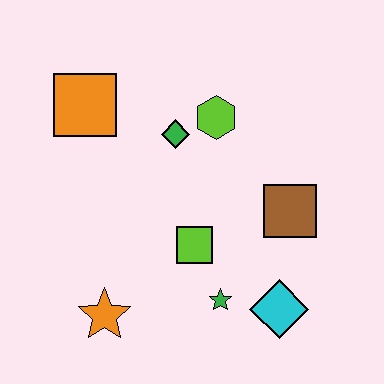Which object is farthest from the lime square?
The orange square is farthest from the lime square.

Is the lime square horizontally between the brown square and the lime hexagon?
No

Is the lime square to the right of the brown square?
No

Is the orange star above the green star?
No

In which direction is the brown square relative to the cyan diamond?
The brown square is above the cyan diamond.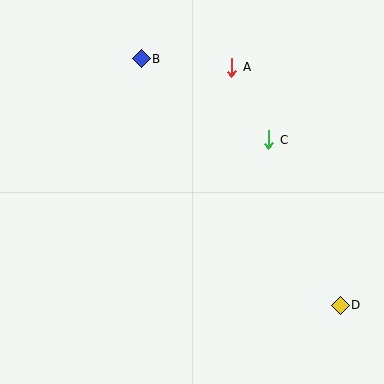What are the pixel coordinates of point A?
Point A is at (232, 67).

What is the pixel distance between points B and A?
The distance between B and A is 91 pixels.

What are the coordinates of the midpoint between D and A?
The midpoint between D and A is at (286, 186).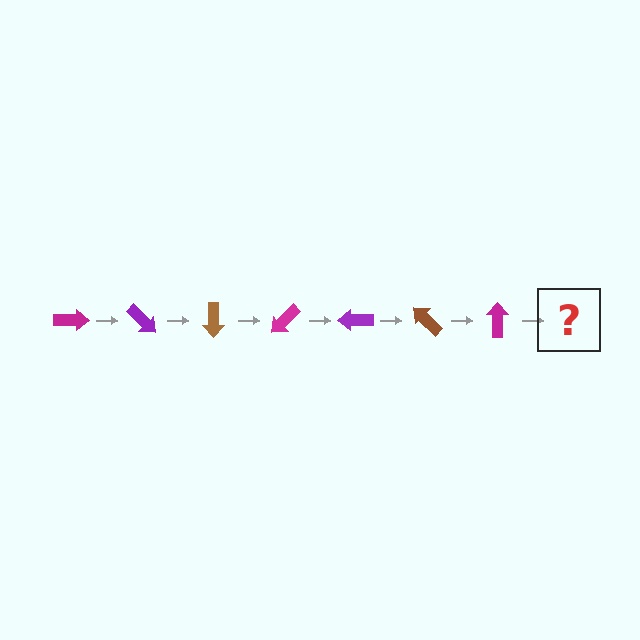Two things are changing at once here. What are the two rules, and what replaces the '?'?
The two rules are that it rotates 45 degrees each step and the color cycles through magenta, purple, and brown. The '?' should be a purple arrow, rotated 315 degrees from the start.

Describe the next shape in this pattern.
It should be a purple arrow, rotated 315 degrees from the start.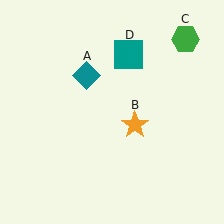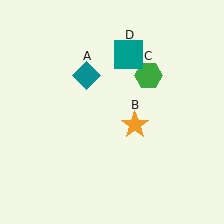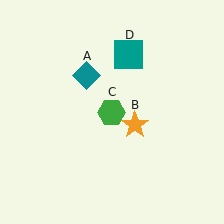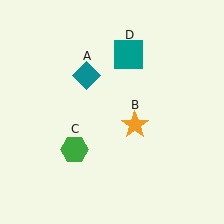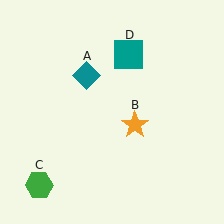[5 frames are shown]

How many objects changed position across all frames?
1 object changed position: green hexagon (object C).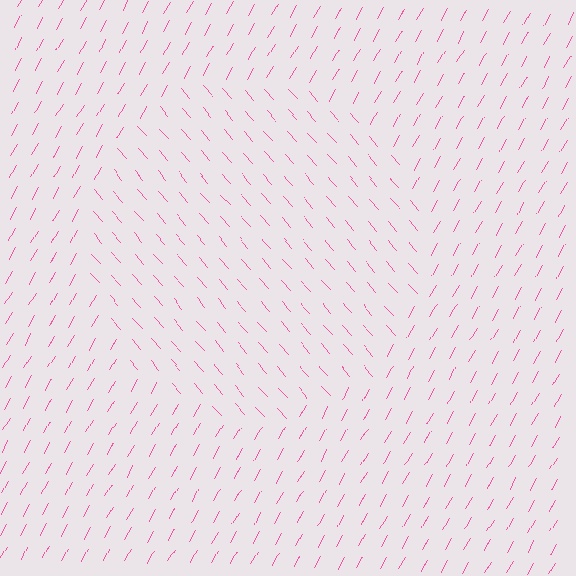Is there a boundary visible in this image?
Yes, there is a texture boundary formed by a change in line orientation.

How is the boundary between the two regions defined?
The boundary is defined purely by a change in line orientation (approximately 70 degrees difference). All lines are the same color and thickness.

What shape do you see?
I see a circle.